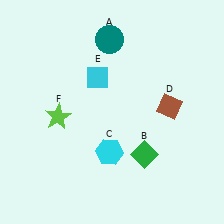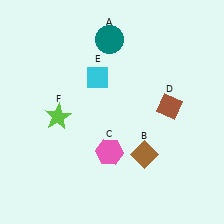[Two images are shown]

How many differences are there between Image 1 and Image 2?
There are 2 differences between the two images.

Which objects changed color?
B changed from green to brown. C changed from cyan to pink.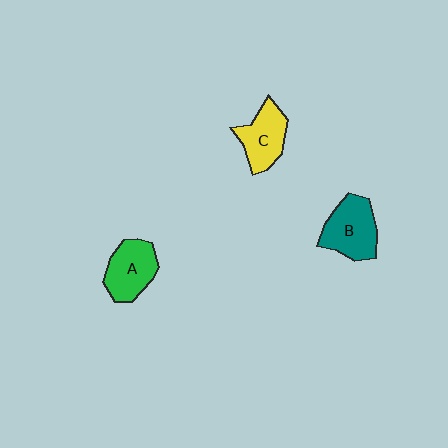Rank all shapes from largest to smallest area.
From largest to smallest: B (teal), A (green), C (yellow).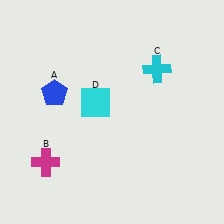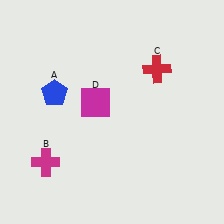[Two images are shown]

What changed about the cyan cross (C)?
In Image 1, C is cyan. In Image 2, it changed to red.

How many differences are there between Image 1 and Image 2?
There are 2 differences between the two images.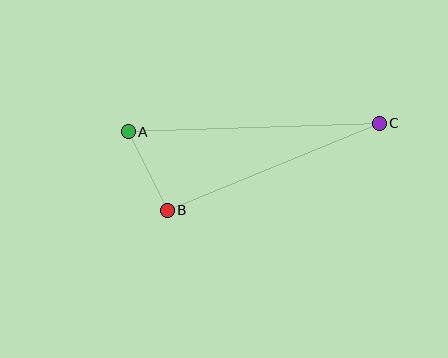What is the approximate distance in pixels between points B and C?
The distance between B and C is approximately 229 pixels.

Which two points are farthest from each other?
Points A and C are farthest from each other.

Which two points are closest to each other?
Points A and B are closest to each other.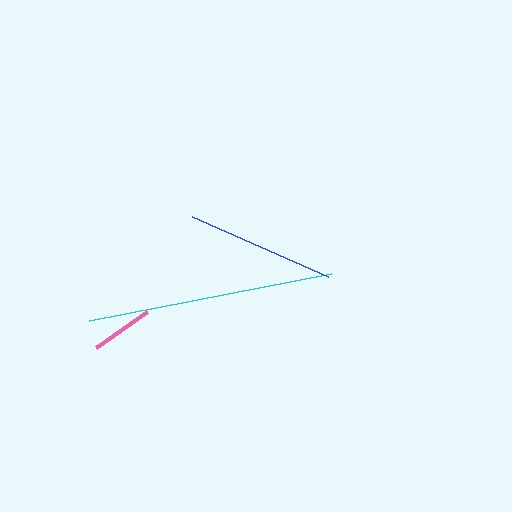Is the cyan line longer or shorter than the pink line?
The cyan line is longer than the pink line.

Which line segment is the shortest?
The pink line is the shortest at approximately 62 pixels.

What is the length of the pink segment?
The pink segment is approximately 62 pixels long.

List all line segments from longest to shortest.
From longest to shortest: cyan, blue, pink.